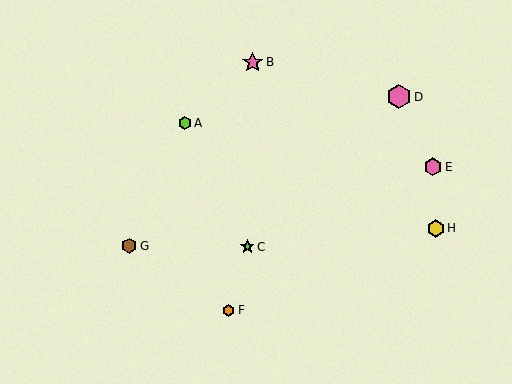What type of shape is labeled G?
Shape G is a brown hexagon.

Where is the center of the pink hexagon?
The center of the pink hexagon is at (433, 167).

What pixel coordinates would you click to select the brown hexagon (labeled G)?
Click at (129, 246) to select the brown hexagon G.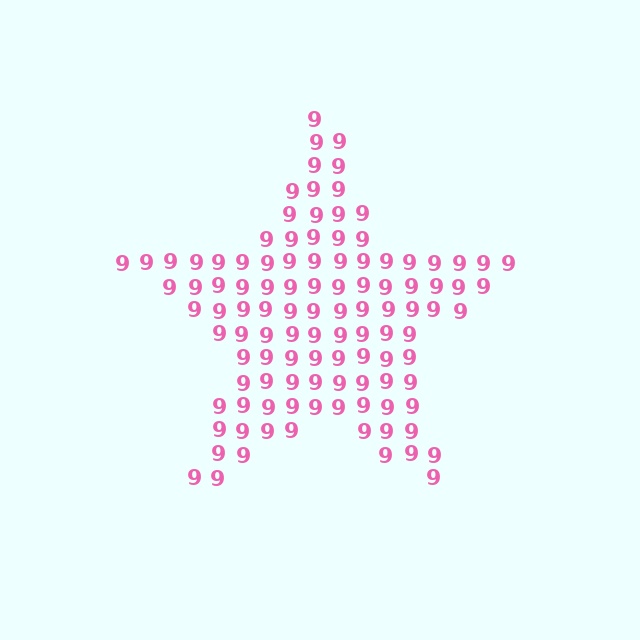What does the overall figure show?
The overall figure shows a star.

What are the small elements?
The small elements are digit 9's.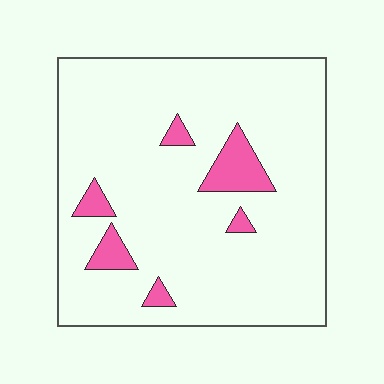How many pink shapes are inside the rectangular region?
6.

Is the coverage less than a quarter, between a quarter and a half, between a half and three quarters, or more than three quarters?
Less than a quarter.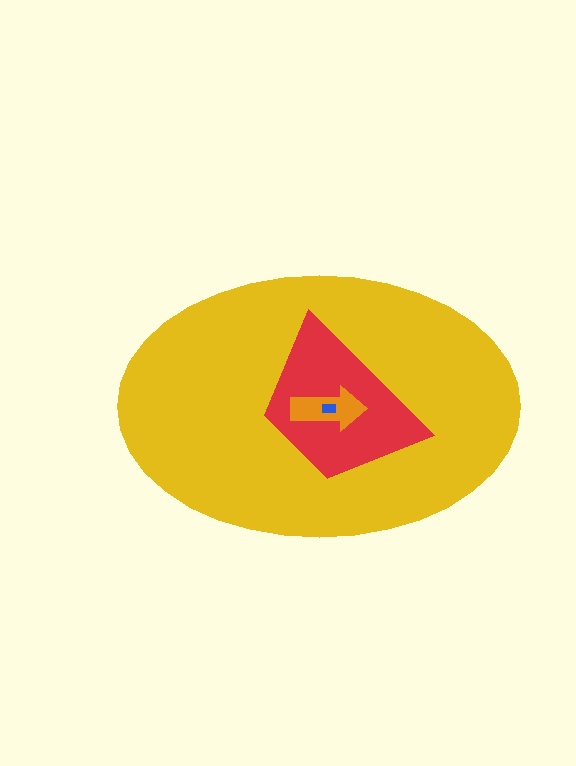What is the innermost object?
The blue rectangle.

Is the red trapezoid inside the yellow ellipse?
Yes.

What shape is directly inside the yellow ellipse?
The red trapezoid.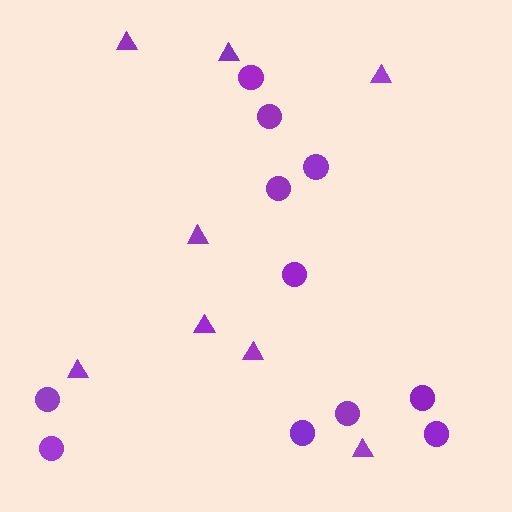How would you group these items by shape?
There are 2 groups: one group of circles (11) and one group of triangles (8).